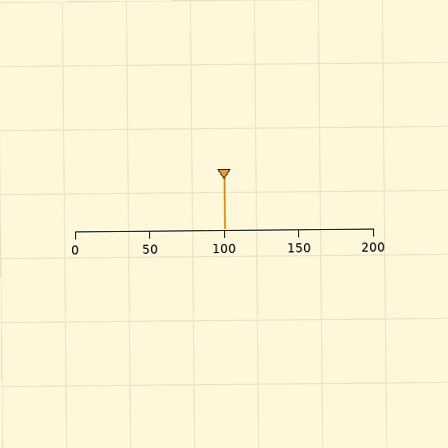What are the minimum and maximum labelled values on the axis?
The axis runs from 0 to 200.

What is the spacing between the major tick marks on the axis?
The major ticks are spaced 50 apart.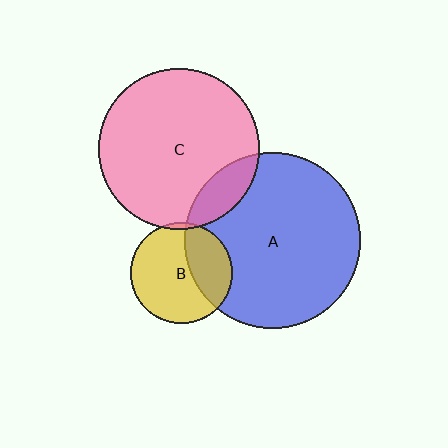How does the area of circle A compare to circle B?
Approximately 3.0 times.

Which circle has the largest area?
Circle A (blue).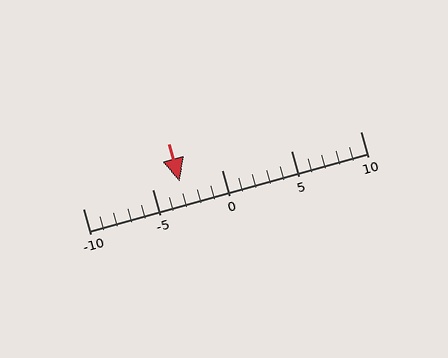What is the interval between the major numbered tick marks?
The major tick marks are spaced 5 units apart.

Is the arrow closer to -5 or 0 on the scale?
The arrow is closer to -5.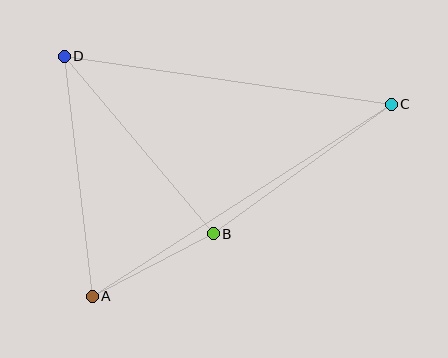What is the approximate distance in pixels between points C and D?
The distance between C and D is approximately 330 pixels.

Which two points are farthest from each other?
Points A and C are farthest from each other.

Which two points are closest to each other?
Points A and B are closest to each other.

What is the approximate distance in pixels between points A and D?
The distance between A and D is approximately 241 pixels.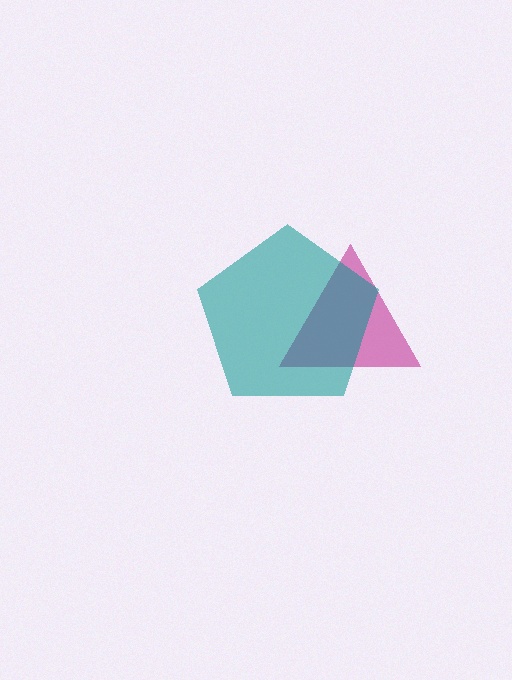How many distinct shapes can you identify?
There are 2 distinct shapes: a magenta triangle, a teal pentagon.